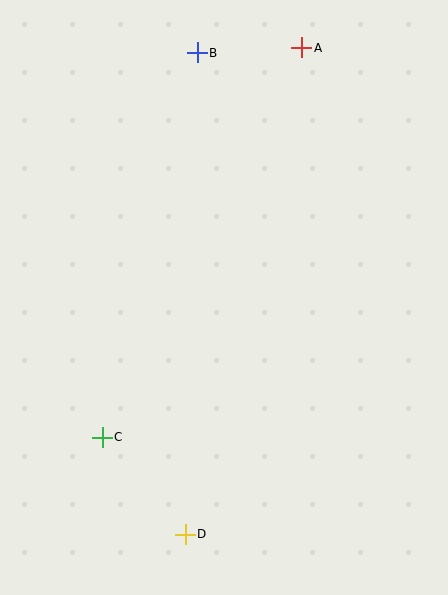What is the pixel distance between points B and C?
The distance between B and C is 396 pixels.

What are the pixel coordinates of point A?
Point A is at (302, 48).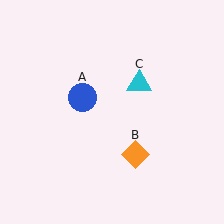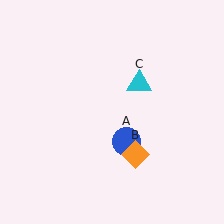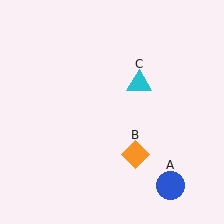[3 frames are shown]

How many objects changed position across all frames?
1 object changed position: blue circle (object A).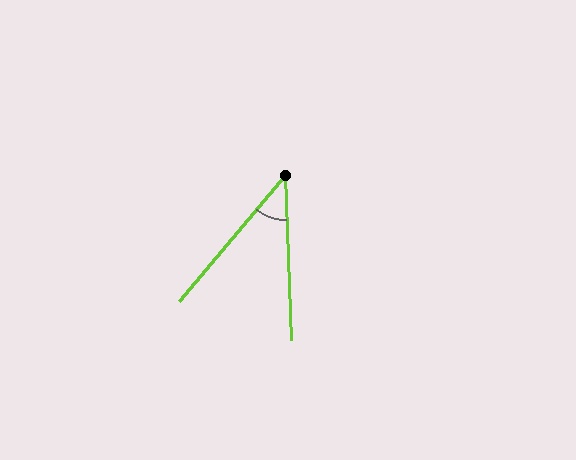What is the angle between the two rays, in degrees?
Approximately 43 degrees.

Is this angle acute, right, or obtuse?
It is acute.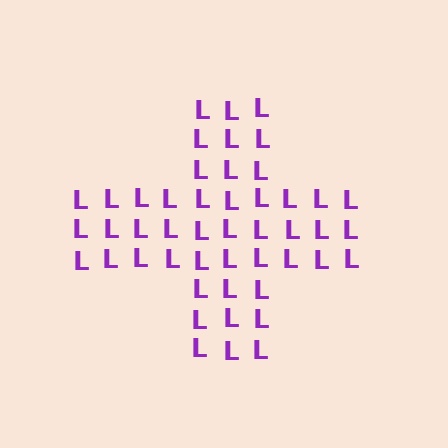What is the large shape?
The large shape is a cross.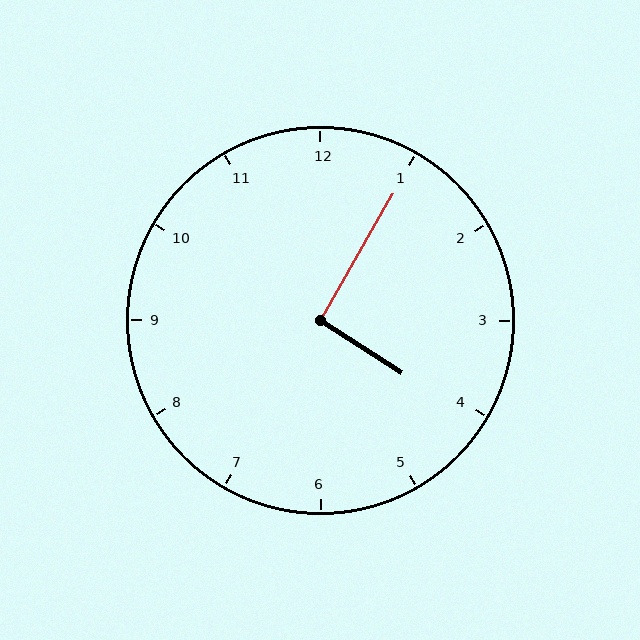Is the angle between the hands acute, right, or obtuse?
It is right.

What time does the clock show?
4:05.